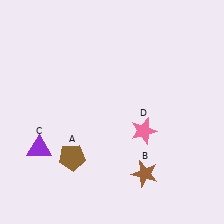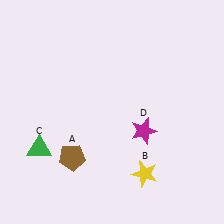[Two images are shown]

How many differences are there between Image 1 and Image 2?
There are 3 differences between the two images.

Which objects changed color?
B changed from brown to yellow. C changed from purple to green. D changed from pink to magenta.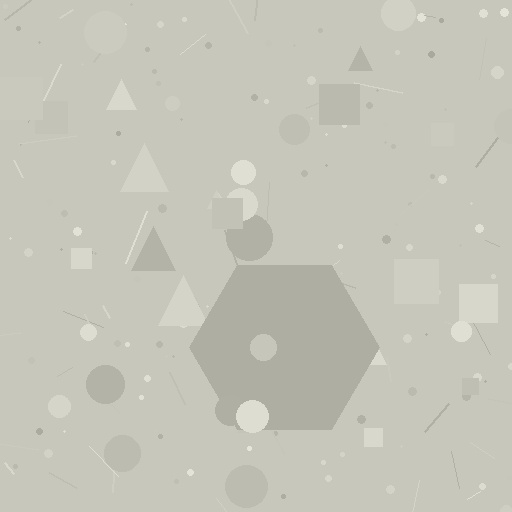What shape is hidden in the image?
A hexagon is hidden in the image.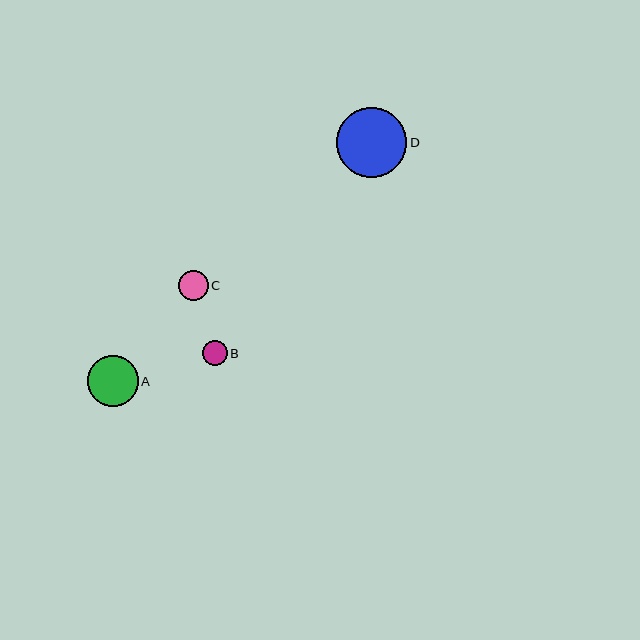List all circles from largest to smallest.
From largest to smallest: D, A, C, B.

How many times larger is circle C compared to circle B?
Circle C is approximately 1.2 times the size of circle B.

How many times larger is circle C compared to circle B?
Circle C is approximately 1.2 times the size of circle B.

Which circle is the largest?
Circle D is the largest with a size of approximately 70 pixels.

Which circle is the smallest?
Circle B is the smallest with a size of approximately 25 pixels.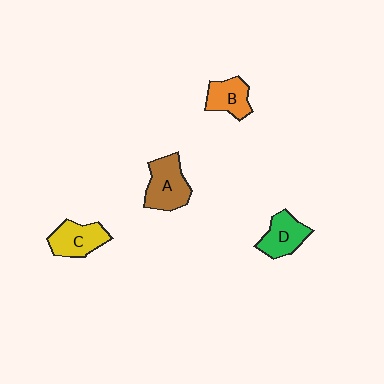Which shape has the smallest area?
Shape B (orange).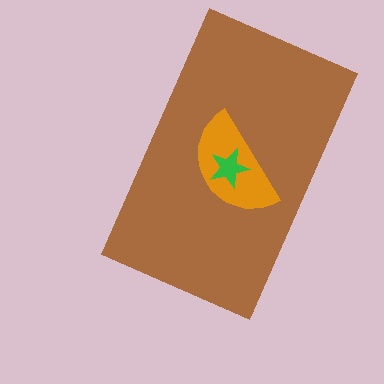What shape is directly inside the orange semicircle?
The green star.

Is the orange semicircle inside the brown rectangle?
Yes.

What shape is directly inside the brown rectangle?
The orange semicircle.